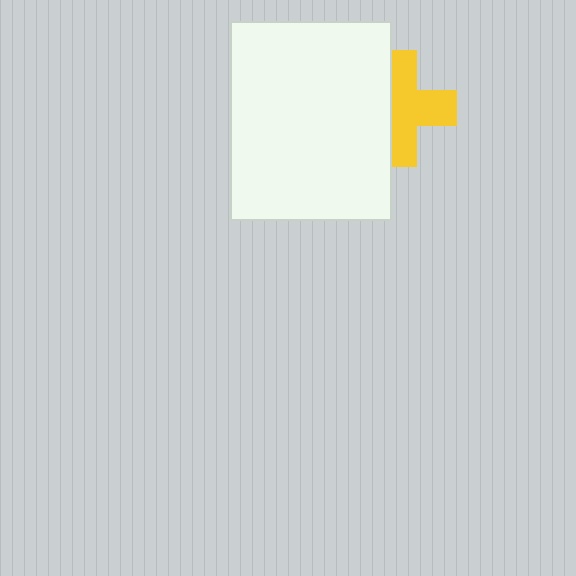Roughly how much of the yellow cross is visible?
About half of it is visible (roughly 63%).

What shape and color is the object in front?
The object in front is a white rectangle.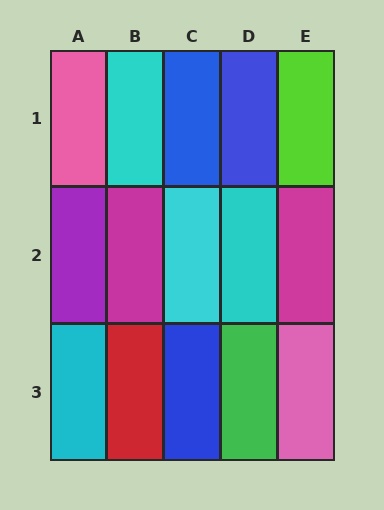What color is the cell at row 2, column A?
Purple.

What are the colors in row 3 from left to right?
Cyan, red, blue, green, pink.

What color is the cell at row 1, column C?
Blue.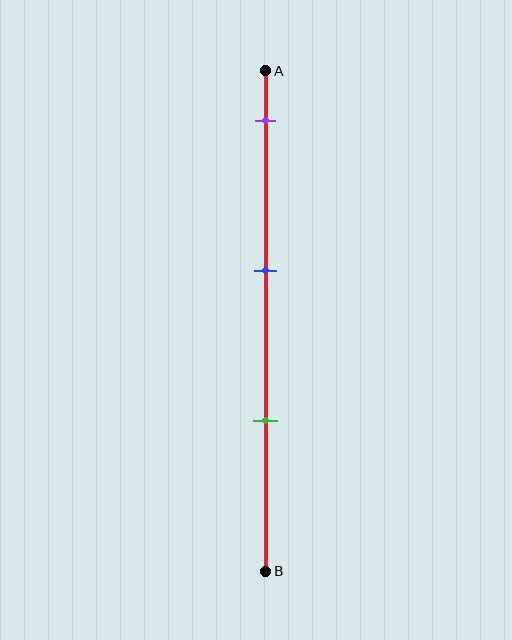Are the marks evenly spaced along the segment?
Yes, the marks are approximately evenly spaced.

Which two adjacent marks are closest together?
The blue and green marks are the closest adjacent pair.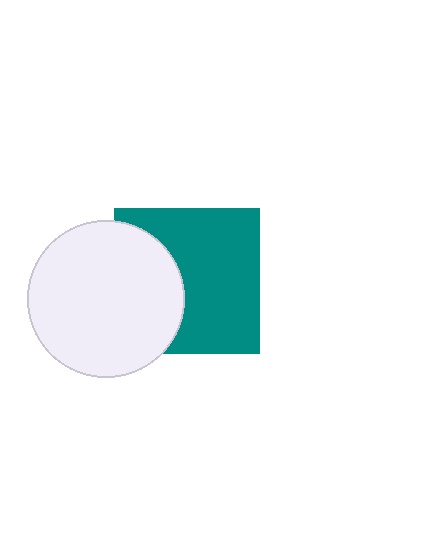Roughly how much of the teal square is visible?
About half of it is visible (roughly 63%).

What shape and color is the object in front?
The object in front is a white circle.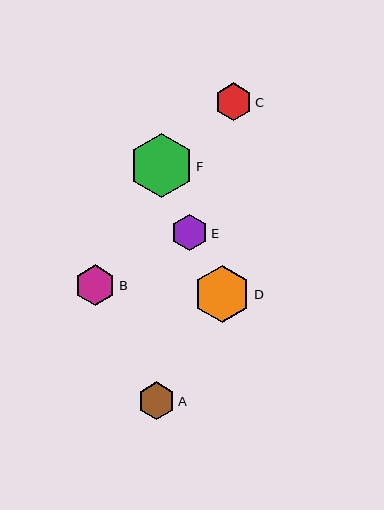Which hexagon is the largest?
Hexagon F is the largest with a size of approximately 64 pixels.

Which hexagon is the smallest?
Hexagon E is the smallest with a size of approximately 36 pixels.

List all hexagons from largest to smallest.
From largest to smallest: F, D, B, C, A, E.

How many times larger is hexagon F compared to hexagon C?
Hexagon F is approximately 1.7 times the size of hexagon C.